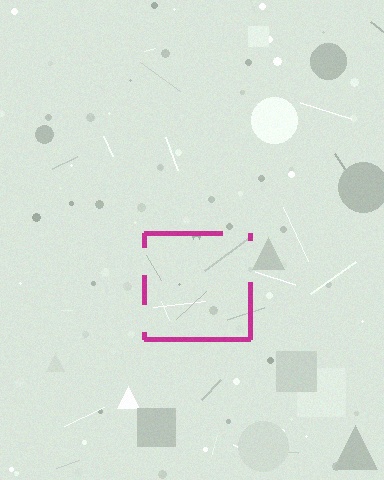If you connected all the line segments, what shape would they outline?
They would outline a square.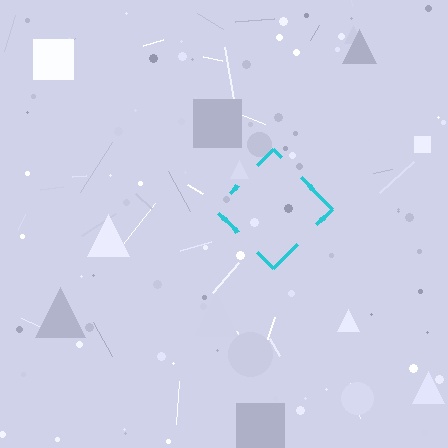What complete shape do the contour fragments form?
The contour fragments form a diamond.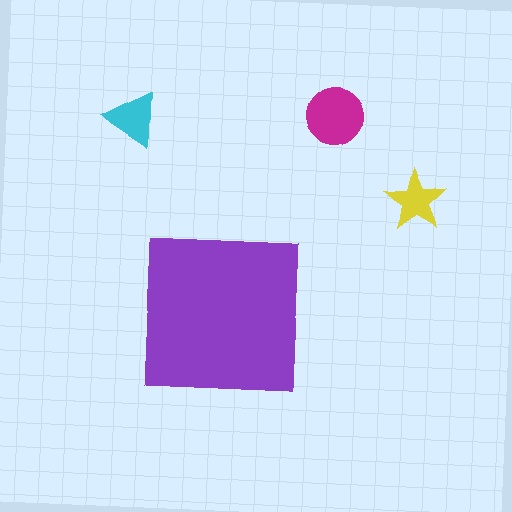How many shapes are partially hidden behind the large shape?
0 shapes are partially hidden.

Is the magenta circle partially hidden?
No, the magenta circle is fully visible.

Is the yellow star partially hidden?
No, the yellow star is fully visible.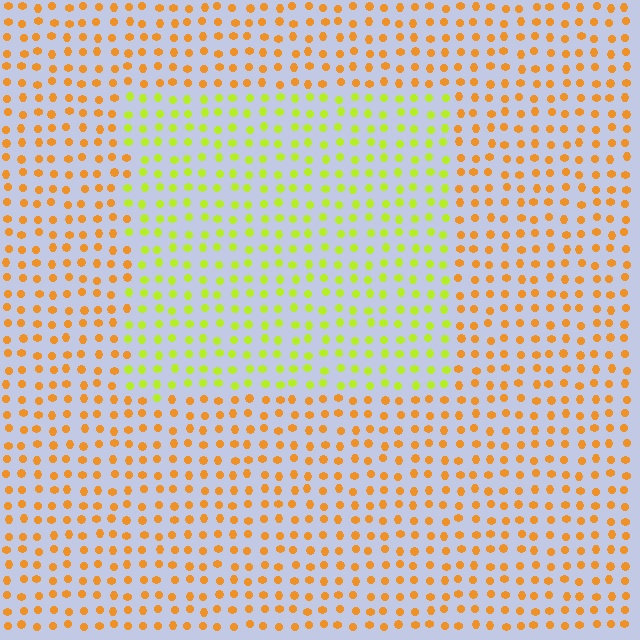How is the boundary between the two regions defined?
The boundary is defined purely by a slight shift in hue (about 46 degrees). Spacing, size, and orientation are identical on both sides.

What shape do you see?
I see a rectangle.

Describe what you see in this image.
The image is filled with small orange elements in a uniform arrangement. A rectangle-shaped region is visible where the elements are tinted to a slightly different hue, forming a subtle color boundary.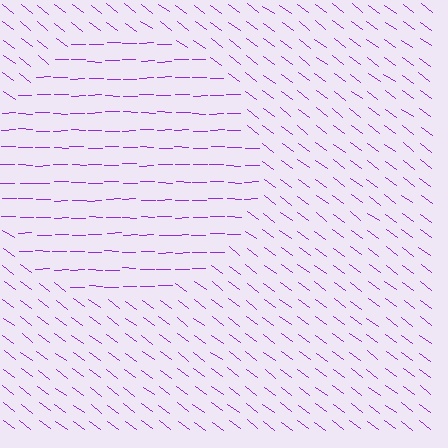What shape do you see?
I see a circle.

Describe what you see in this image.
The image is filled with small purple line segments. A circle region in the image has lines oriented differently from the surrounding lines, creating a visible texture boundary.